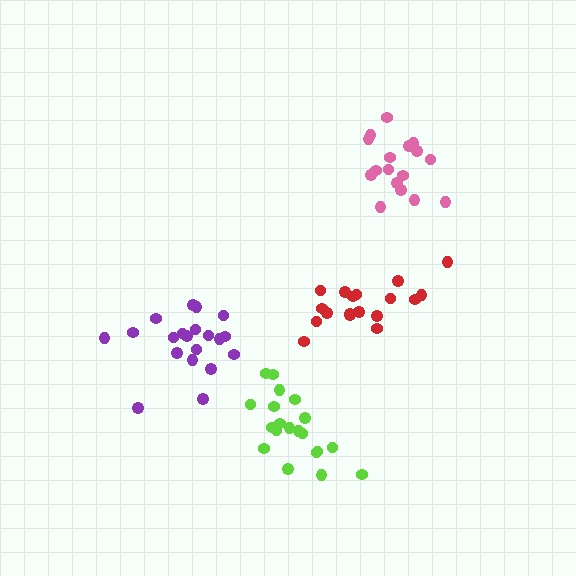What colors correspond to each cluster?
The clusters are colored: pink, purple, red, lime.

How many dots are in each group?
Group 1: 17 dots, Group 2: 20 dots, Group 3: 18 dots, Group 4: 20 dots (75 total).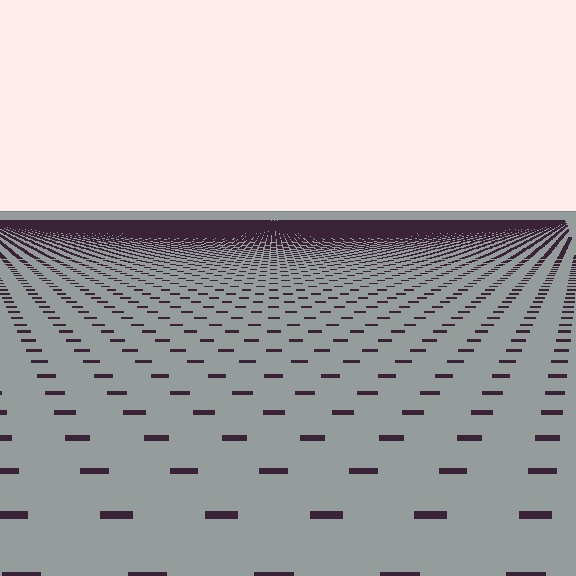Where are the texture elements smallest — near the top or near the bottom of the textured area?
Near the top.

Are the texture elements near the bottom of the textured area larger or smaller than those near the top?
Larger. Near the bottom, elements are closer to the viewer and appear at a bigger on-screen size.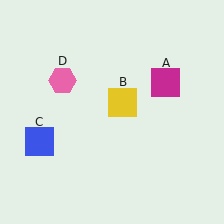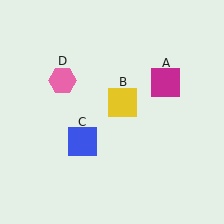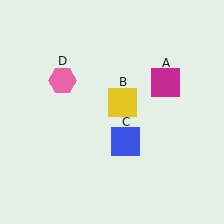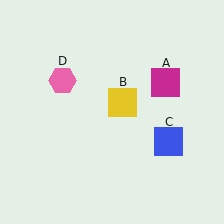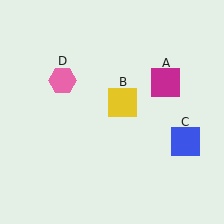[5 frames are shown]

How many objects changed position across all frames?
1 object changed position: blue square (object C).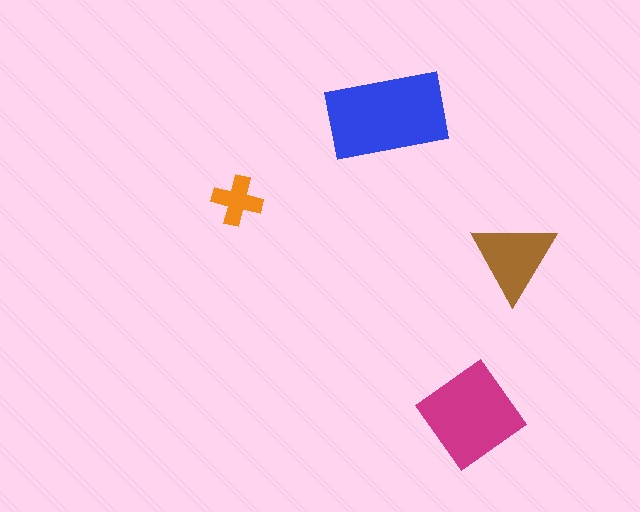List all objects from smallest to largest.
The orange cross, the brown triangle, the magenta diamond, the blue rectangle.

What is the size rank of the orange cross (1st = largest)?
4th.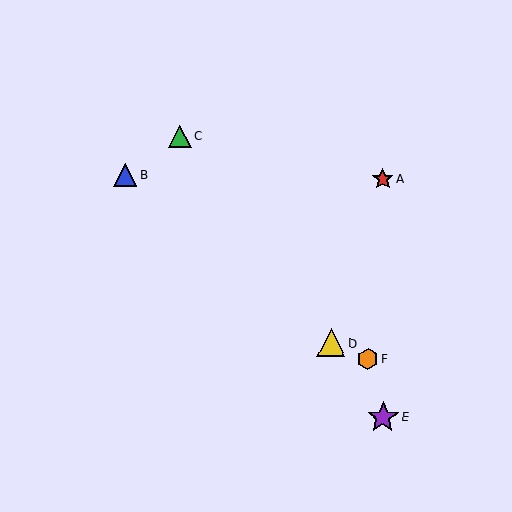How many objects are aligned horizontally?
2 objects (A, B) are aligned horizontally.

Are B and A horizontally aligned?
Yes, both are at y≈175.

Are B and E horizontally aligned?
No, B is at y≈175 and E is at y≈417.